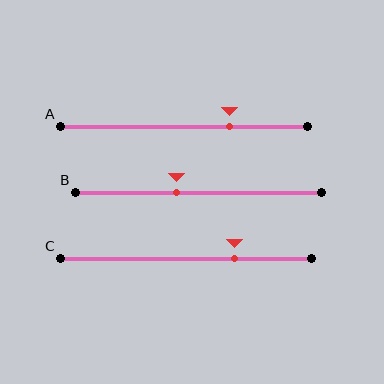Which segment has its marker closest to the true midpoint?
Segment B has its marker closest to the true midpoint.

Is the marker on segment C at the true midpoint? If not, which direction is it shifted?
No, the marker on segment C is shifted to the right by about 19% of the segment length.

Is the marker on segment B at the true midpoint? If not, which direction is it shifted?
No, the marker on segment B is shifted to the left by about 9% of the segment length.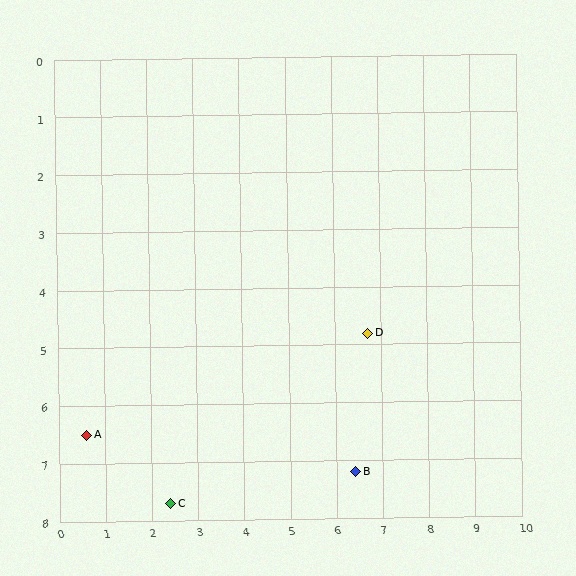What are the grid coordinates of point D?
Point D is at approximately (6.7, 4.8).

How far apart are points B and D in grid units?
Points B and D are about 2.4 grid units apart.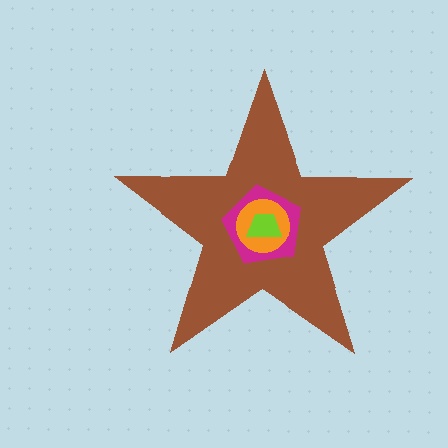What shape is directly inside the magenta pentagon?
The orange circle.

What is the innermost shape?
The lime trapezoid.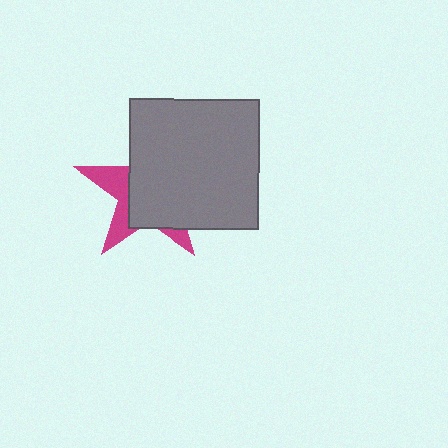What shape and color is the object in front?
The object in front is a gray square.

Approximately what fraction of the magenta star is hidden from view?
Roughly 69% of the magenta star is hidden behind the gray square.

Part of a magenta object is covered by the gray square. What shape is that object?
It is a star.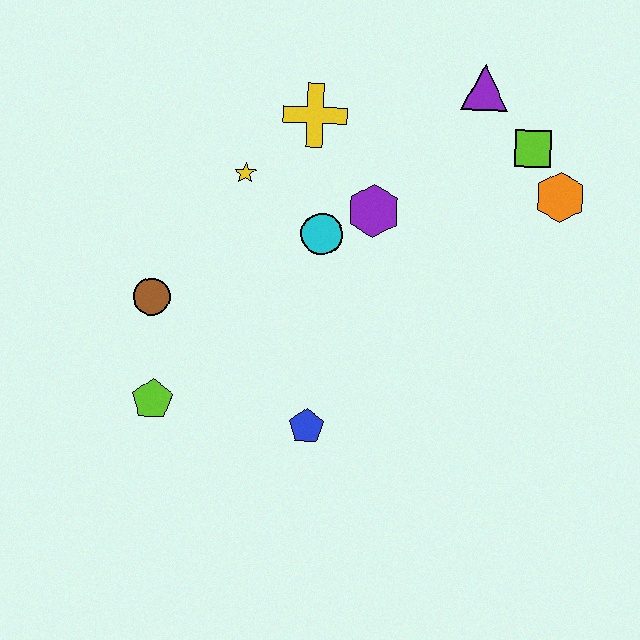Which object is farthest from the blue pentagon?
The purple triangle is farthest from the blue pentagon.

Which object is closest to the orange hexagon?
The lime square is closest to the orange hexagon.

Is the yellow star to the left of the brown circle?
No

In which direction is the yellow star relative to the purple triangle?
The yellow star is to the left of the purple triangle.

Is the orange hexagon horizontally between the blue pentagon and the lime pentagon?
No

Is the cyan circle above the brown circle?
Yes